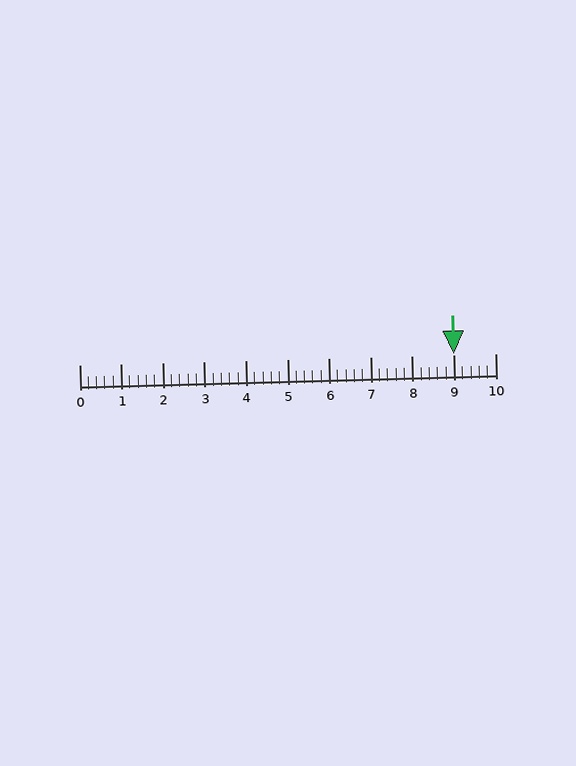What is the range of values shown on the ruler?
The ruler shows values from 0 to 10.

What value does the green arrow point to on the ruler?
The green arrow points to approximately 9.0.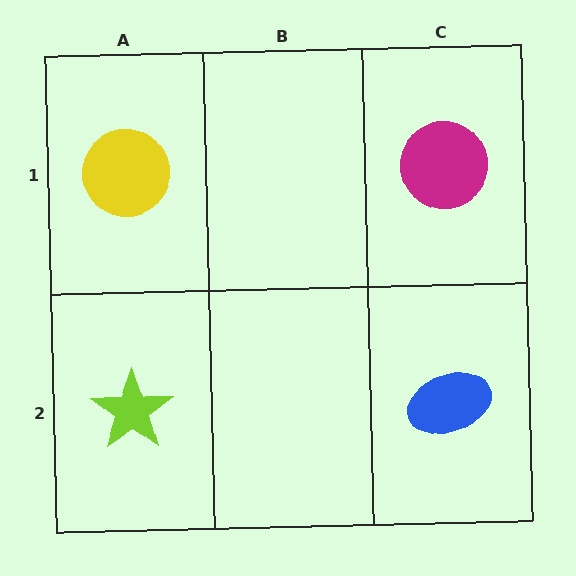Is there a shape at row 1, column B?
No, that cell is empty.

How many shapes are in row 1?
2 shapes.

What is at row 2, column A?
A lime star.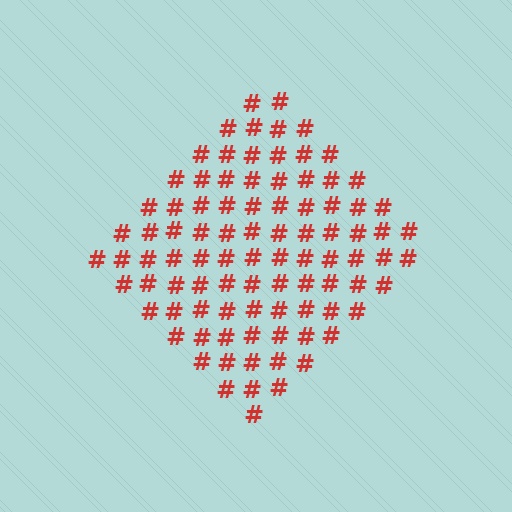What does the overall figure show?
The overall figure shows a diamond.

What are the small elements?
The small elements are hash symbols.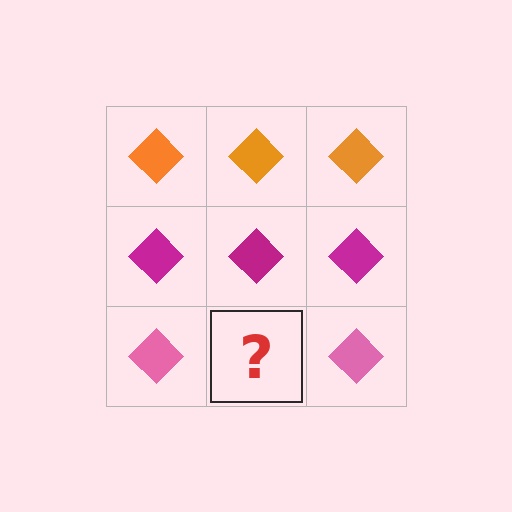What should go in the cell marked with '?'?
The missing cell should contain a pink diamond.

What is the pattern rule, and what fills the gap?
The rule is that each row has a consistent color. The gap should be filled with a pink diamond.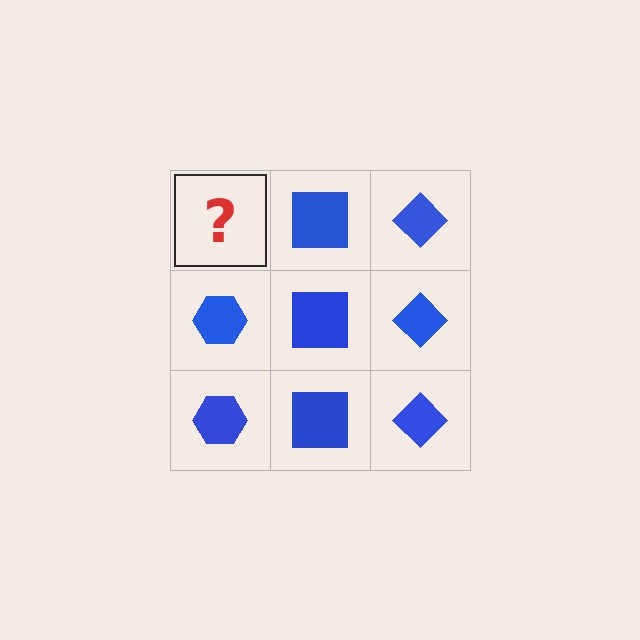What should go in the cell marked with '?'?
The missing cell should contain a blue hexagon.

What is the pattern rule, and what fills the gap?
The rule is that each column has a consistent shape. The gap should be filled with a blue hexagon.